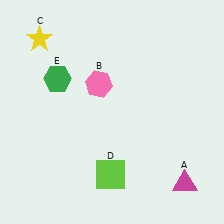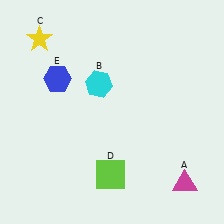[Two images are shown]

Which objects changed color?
B changed from pink to cyan. E changed from green to blue.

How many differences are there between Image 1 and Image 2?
There are 2 differences between the two images.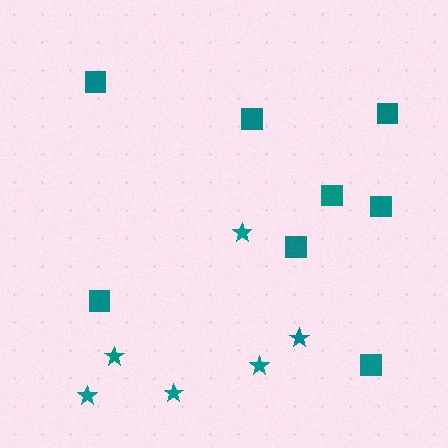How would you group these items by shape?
There are 2 groups: one group of stars (6) and one group of squares (8).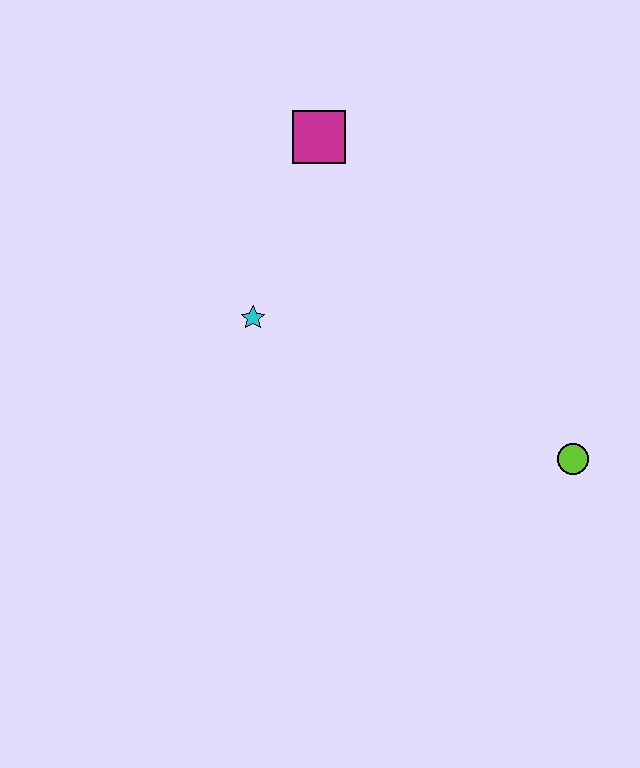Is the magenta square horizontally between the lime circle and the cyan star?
Yes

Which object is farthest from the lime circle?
The magenta square is farthest from the lime circle.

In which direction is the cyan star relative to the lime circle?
The cyan star is to the left of the lime circle.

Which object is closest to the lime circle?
The cyan star is closest to the lime circle.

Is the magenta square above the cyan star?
Yes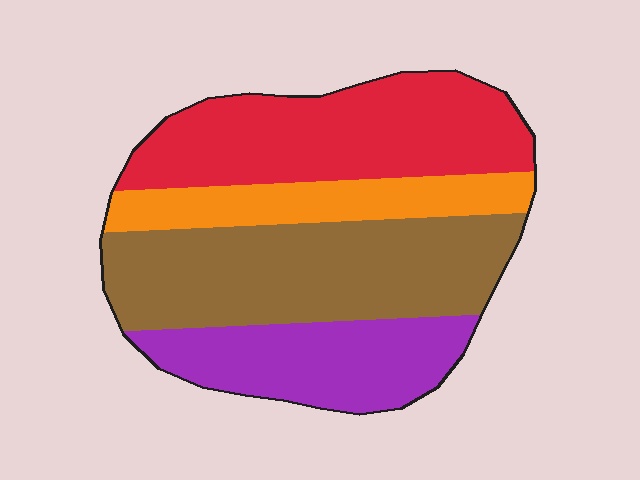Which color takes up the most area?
Brown, at roughly 35%.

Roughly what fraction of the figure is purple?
Purple takes up between a sixth and a third of the figure.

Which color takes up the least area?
Orange, at roughly 15%.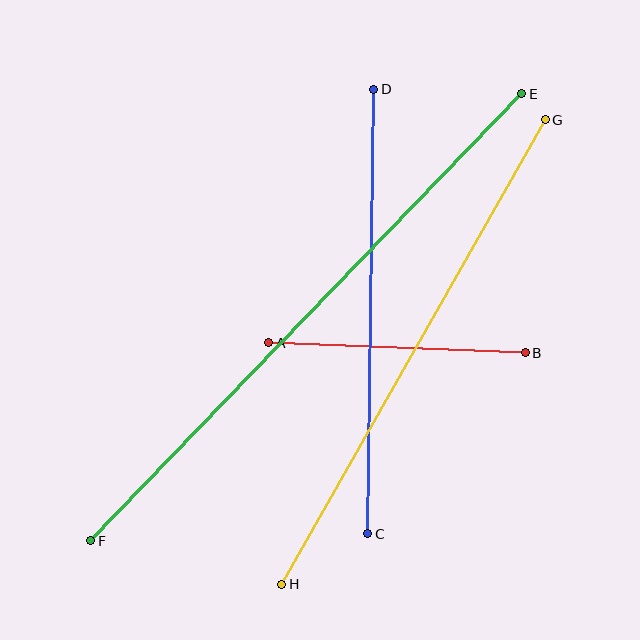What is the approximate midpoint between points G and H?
The midpoint is at approximately (414, 352) pixels.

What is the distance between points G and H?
The distance is approximately 534 pixels.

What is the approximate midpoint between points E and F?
The midpoint is at approximately (306, 317) pixels.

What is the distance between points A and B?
The distance is approximately 257 pixels.